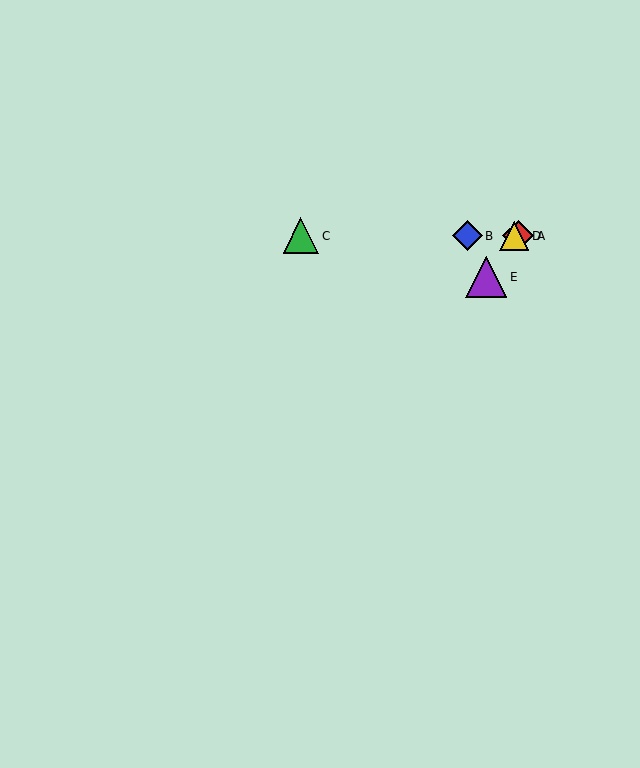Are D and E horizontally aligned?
No, D is at y≈236 and E is at y≈277.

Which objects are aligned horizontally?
Objects A, B, C, D are aligned horizontally.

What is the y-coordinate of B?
Object B is at y≈236.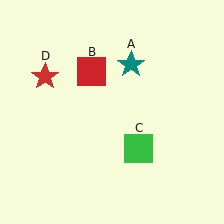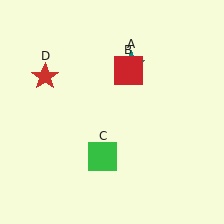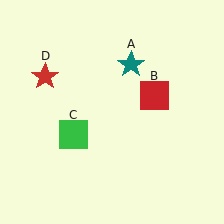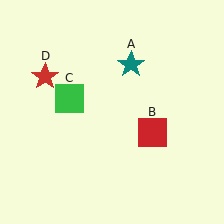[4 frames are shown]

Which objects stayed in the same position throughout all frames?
Teal star (object A) and red star (object D) remained stationary.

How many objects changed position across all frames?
2 objects changed position: red square (object B), green square (object C).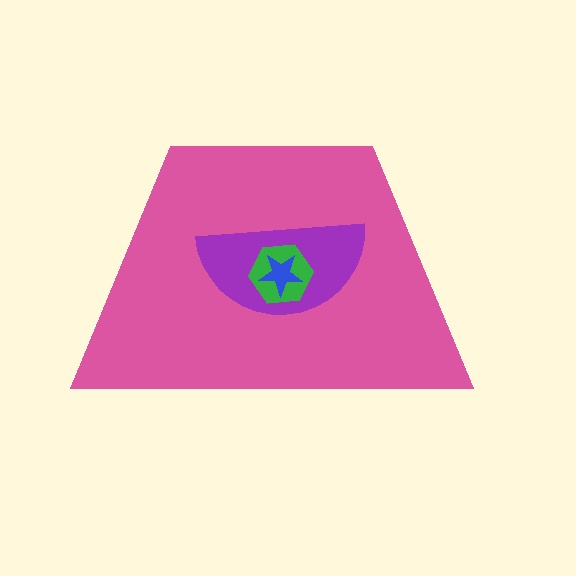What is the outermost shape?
The pink trapezoid.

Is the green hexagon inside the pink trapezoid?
Yes.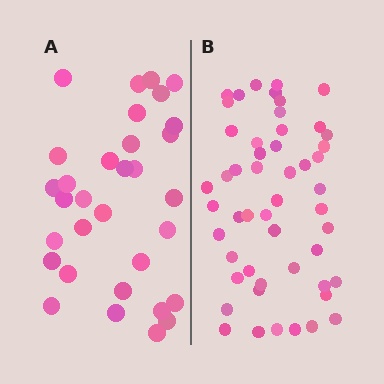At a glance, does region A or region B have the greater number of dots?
Region B (the right region) has more dots.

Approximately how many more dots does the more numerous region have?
Region B has approximately 20 more dots than region A.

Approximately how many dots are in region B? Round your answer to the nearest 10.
About 50 dots. (The exact count is 51, which rounds to 50.)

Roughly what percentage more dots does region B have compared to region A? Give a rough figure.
About 60% more.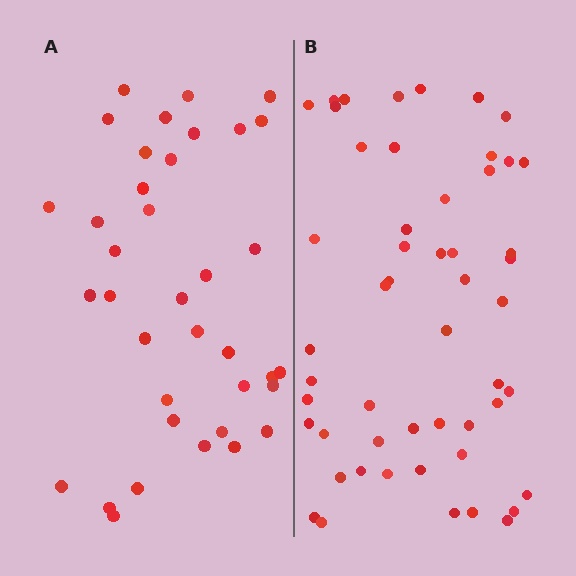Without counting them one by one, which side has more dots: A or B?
Region B (the right region) has more dots.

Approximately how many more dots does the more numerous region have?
Region B has approximately 15 more dots than region A.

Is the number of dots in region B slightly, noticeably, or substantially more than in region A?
Region B has noticeably more, but not dramatically so. The ratio is roughly 1.4 to 1.